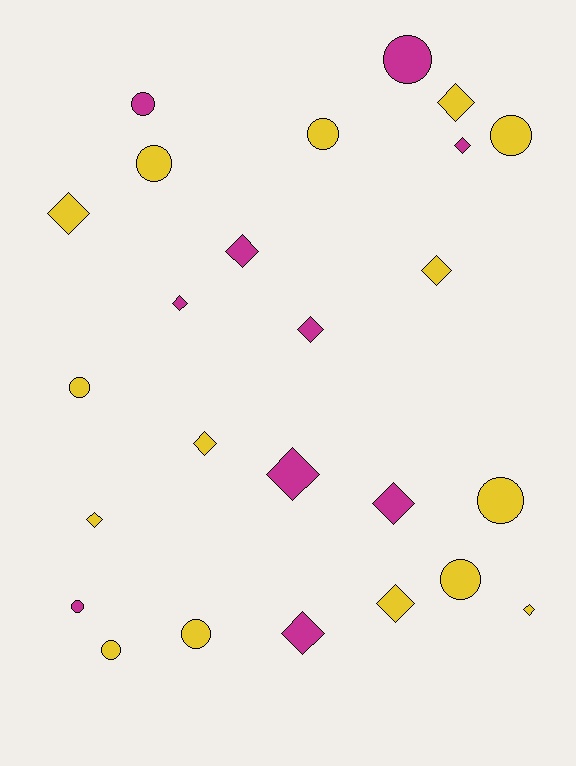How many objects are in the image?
There are 25 objects.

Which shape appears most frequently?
Diamond, with 14 objects.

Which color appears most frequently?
Yellow, with 15 objects.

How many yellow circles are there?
There are 8 yellow circles.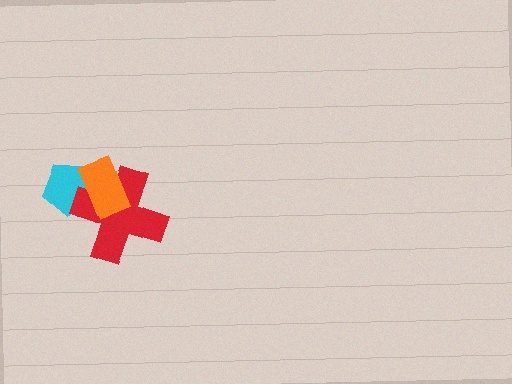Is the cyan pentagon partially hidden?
Yes, it is partially covered by another shape.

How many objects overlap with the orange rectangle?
2 objects overlap with the orange rectangle.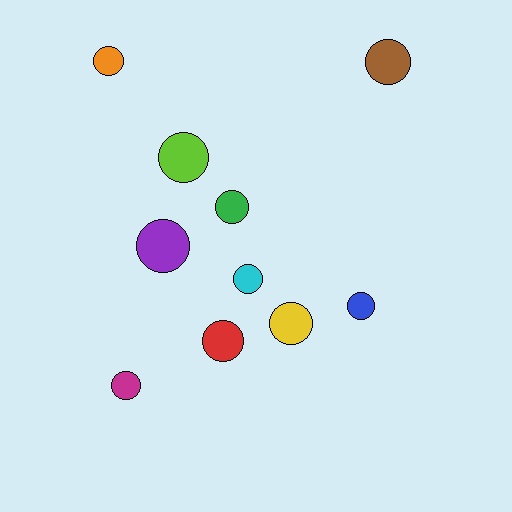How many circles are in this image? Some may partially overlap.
There are 10 circles.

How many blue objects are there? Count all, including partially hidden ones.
There is 1 blue object.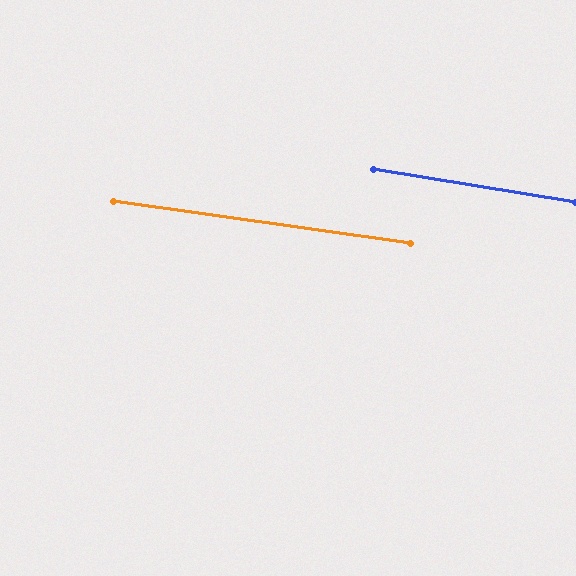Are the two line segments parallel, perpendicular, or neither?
Parallel — their directions differ by only 1.1°.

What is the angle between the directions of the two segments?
Approximately 1 degree.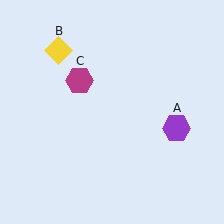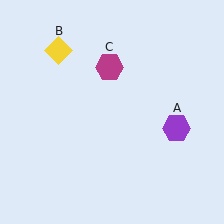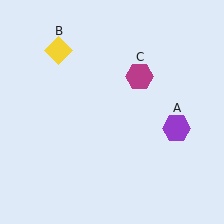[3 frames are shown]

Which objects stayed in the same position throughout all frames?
Purple hexagon (object A) and yellow diamond (object B) remained stationary.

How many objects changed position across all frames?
1 object changed position: magenta hexagon (object C).